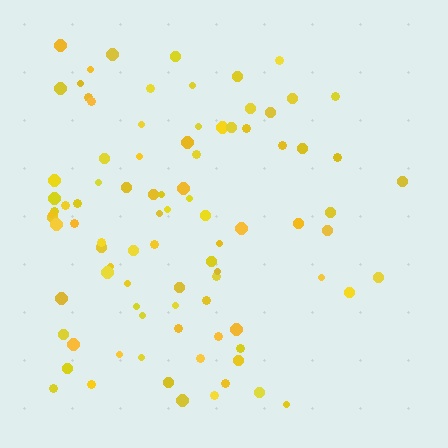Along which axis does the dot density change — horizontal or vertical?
Horizontal.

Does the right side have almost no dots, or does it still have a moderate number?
Still a moderate number, just noticeably fewer than the left.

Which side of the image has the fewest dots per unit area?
The right.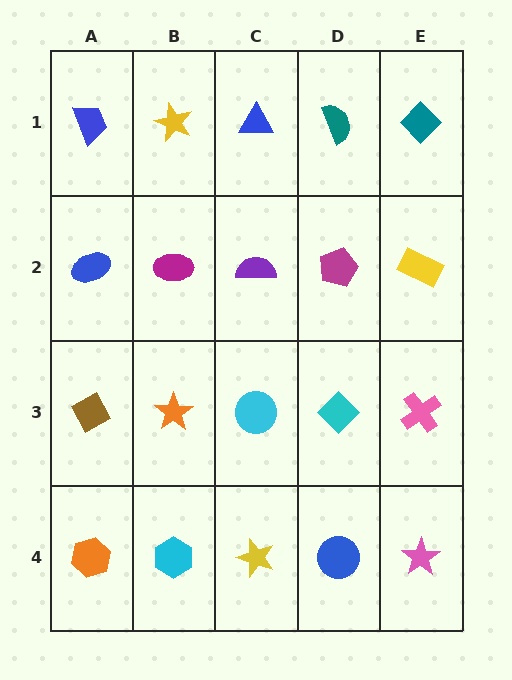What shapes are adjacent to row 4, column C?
A cyan circle (row 3, column C), a cyan hexagon (row 4, column B), a blue circle (row 4, column D).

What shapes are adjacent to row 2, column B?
A yellow star (row 1, column B), an orange star (row 3, column B), a blue ellipse (row 2, column A), a purple semicircle (row 2, column C).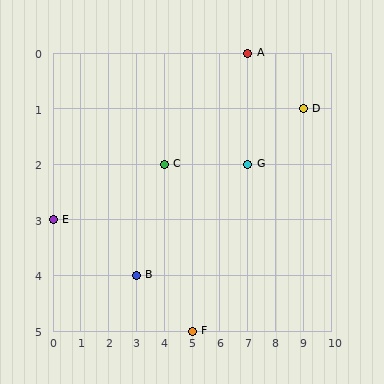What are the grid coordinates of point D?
Point D is at grid coordinates (9, 1).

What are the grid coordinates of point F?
Point F is at grid coordinates (5, 5).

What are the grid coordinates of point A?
Point A is at grid coordinates (7, 0).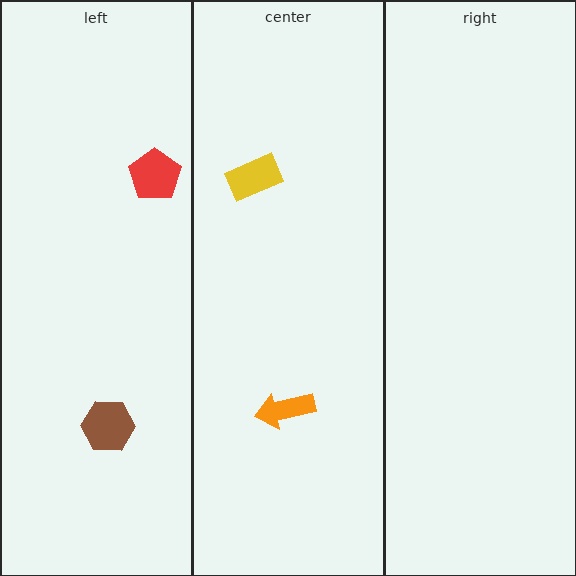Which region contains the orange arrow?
The center region.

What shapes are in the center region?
The yellow rectangle, the orange arrow.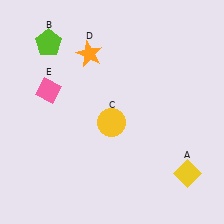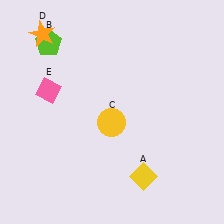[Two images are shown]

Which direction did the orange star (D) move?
The orange star (D) moved left.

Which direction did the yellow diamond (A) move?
The yellow diamond (A) moved left.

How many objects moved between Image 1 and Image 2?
2 objects moved between the two images.